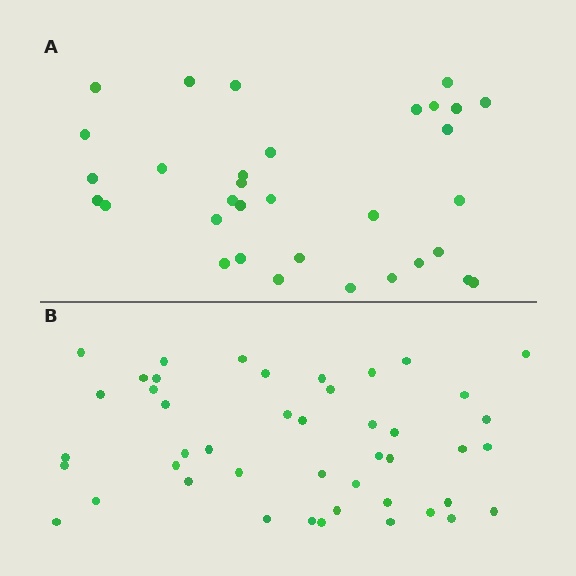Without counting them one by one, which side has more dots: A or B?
Region B (the bottom region) has more dots.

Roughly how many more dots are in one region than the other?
Region B has roughly 12 or so more dots than region A.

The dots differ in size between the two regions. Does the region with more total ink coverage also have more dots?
No. Region A has more total ink coverage because its dots are larger, but region B actually contains more individual dots. Total area can be misleading — the number of items is what matters here.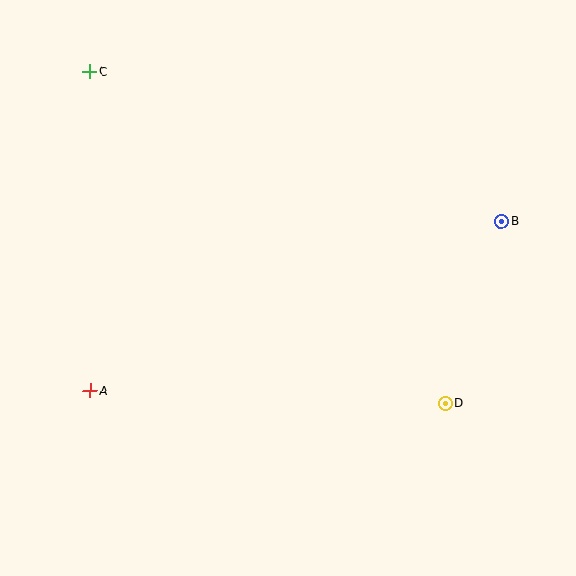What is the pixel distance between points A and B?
The distance between A and B is 445 pixels.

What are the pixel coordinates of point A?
Point A is at (90, 390).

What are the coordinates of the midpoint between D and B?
The midpoint between D and B is at (474, 312).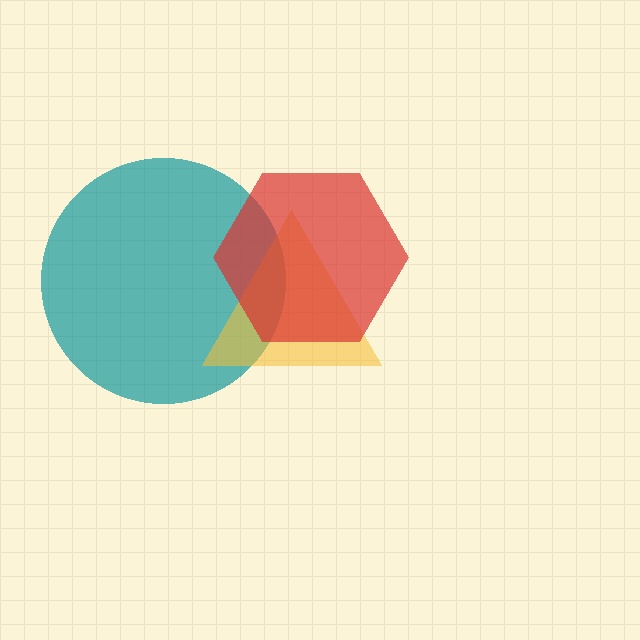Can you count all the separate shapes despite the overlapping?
Yes, there are 3 separate shapes.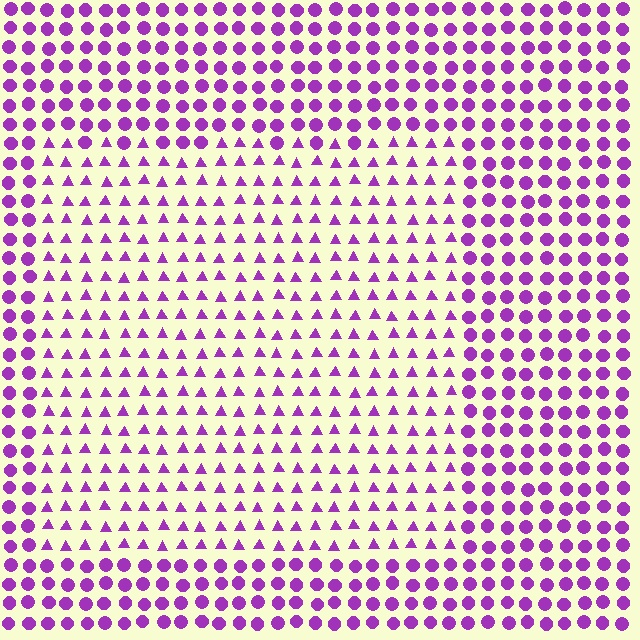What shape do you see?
I see a rectangle.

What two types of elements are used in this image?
The image uses triangles inside the rectangle region and circles outside it.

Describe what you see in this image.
The image is filled with small purple elements arranged in a uniform grid. A rectangle-shaped region contains triangles, while the surrounding area contains circles. The boundary is defined purely by the change in element shape.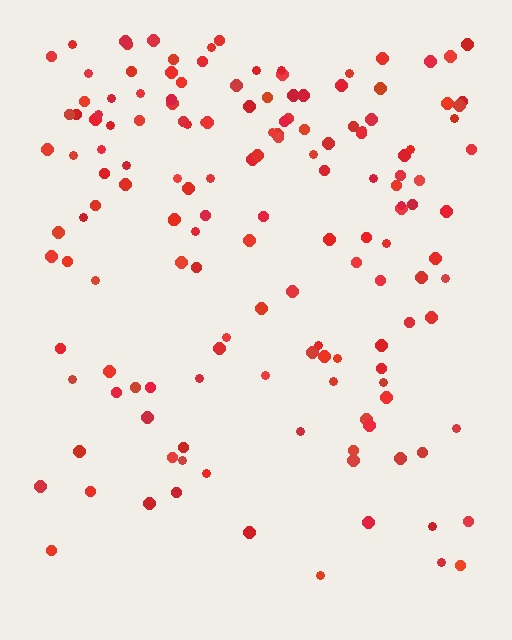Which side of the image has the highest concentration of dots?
The top.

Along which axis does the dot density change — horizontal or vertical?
Vertical.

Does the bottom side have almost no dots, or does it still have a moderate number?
Still a moderate number, just noticeably fewer than the top.